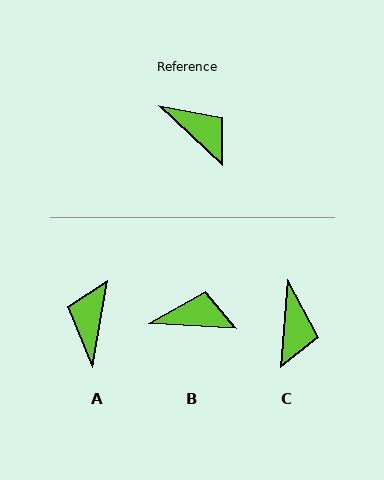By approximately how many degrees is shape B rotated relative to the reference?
Approximately 39 degrees counter-clockwise.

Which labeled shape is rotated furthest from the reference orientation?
A, about 122 degrees away.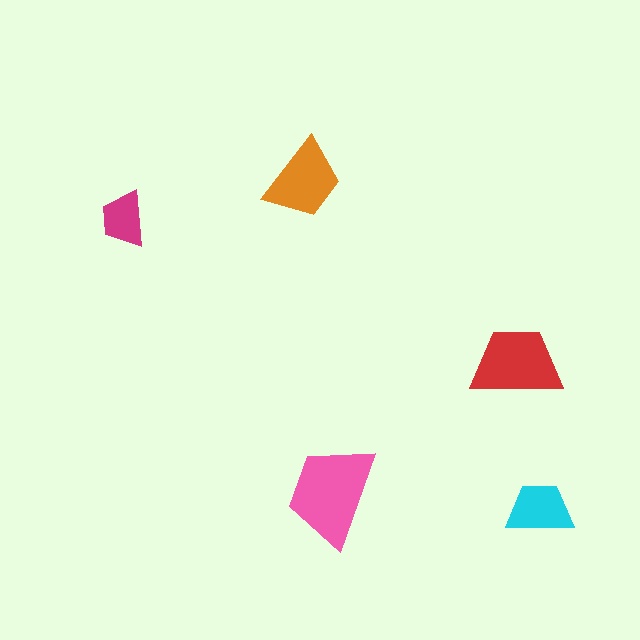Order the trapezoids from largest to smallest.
the pink one, the red one, the orange one, the cyan one, the magenta one.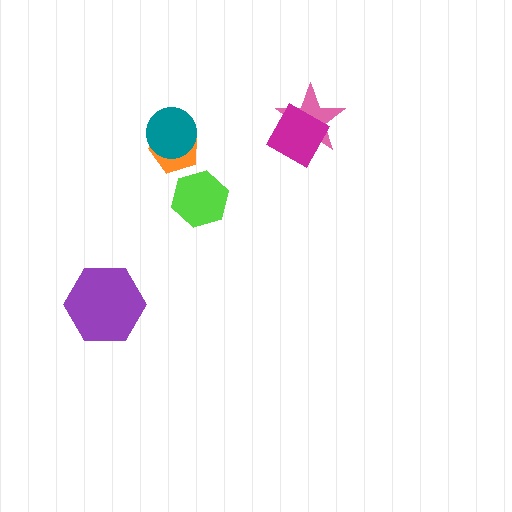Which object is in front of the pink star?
The magenta diamond is in front of the pink star.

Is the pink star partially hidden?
Yes, it is partially covered by another shape.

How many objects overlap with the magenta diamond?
1 object overlaps with the magenta diamond.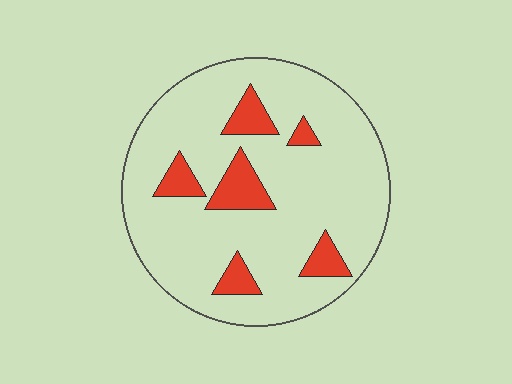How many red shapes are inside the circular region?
6.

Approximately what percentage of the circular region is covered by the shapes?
Approximately 15%.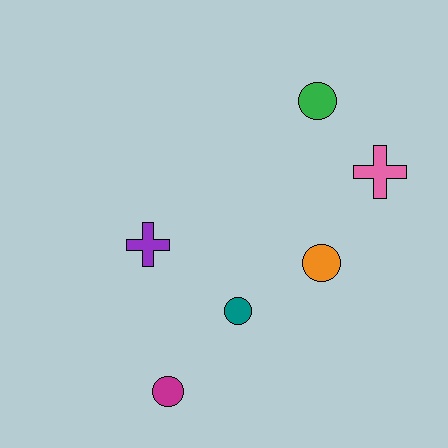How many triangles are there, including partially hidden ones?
There are no triangles.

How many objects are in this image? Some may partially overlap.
There are 6 objects.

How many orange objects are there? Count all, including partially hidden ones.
There is 1 orange object.